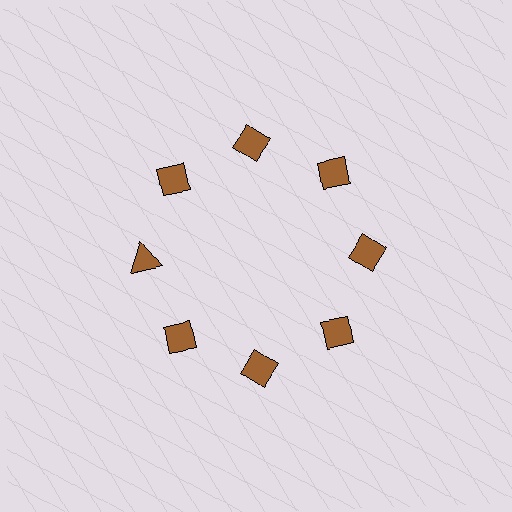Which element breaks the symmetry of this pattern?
The brown triangle at roughly the 9 o'clock position breaks the symmetry. All other shapes are brown diamonds.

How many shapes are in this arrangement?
There are 8 shapes arranged in a ring pattern.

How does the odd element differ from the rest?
It has a different shape: triangle instead of diamond.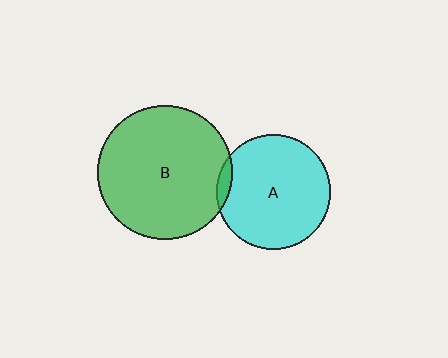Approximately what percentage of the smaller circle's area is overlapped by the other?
Approximately 5%.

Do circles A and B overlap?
Yes.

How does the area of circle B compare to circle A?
Approximately 1.4 times.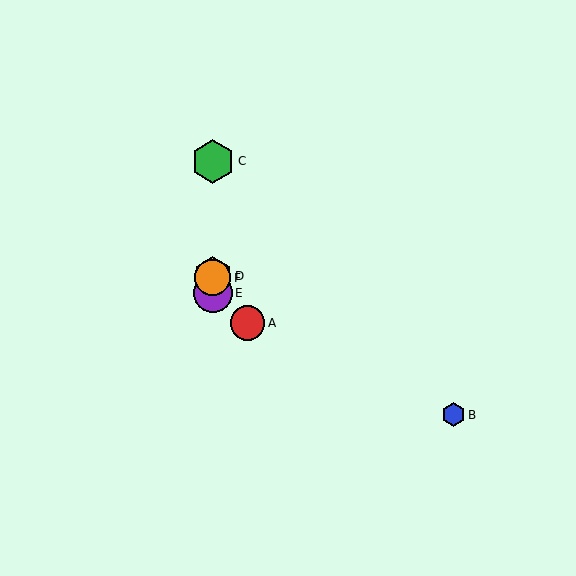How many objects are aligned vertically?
4 objects (C, D, E, F) are aligned vertically.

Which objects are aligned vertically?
Objects C, D, E, F are aligned vertically.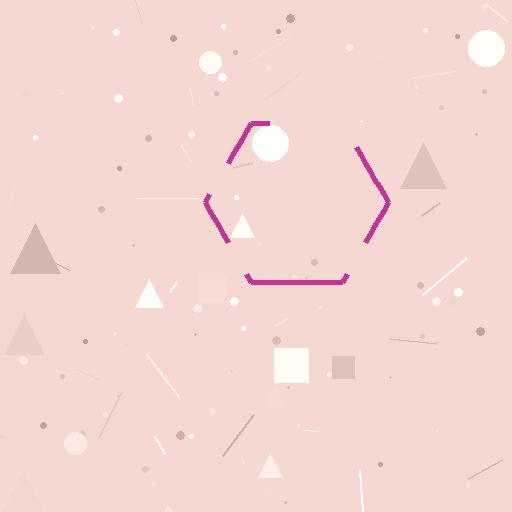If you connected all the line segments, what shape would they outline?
They would outline a hexagon.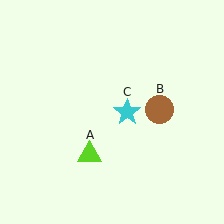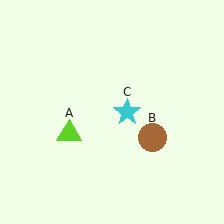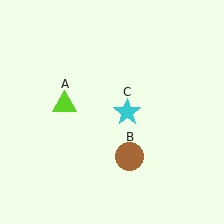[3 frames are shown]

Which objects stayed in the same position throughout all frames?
Cyan star (object C) remained stationary.